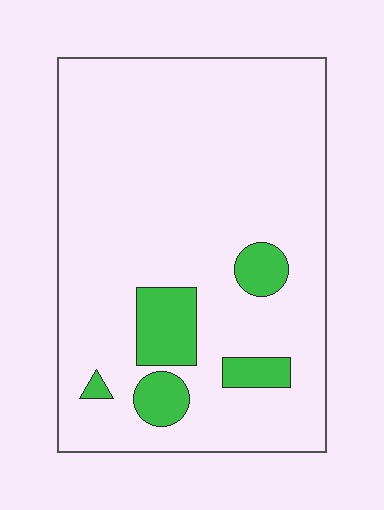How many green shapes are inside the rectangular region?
5.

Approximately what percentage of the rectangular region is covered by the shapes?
Approximately 10%.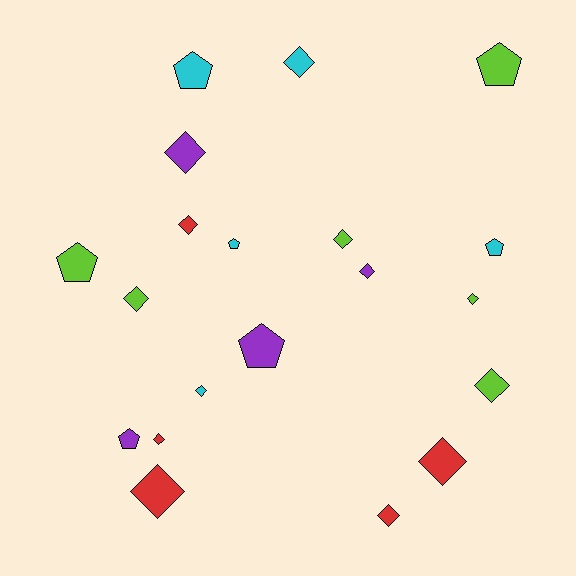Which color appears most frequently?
Lime, with 6 objects.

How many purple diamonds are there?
There are 2 purple diamonds.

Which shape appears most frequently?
Diamond, with 13 objects.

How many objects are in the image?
There are 20 objects.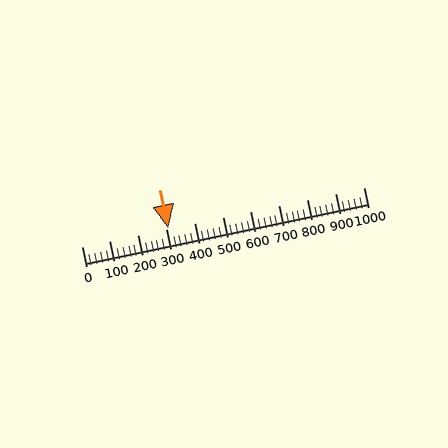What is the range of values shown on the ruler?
The ruler shows values from 0 to 1000.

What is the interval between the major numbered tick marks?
The major tick marks are spaced 100 units apart.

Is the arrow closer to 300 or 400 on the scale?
The arrow is closer to 300.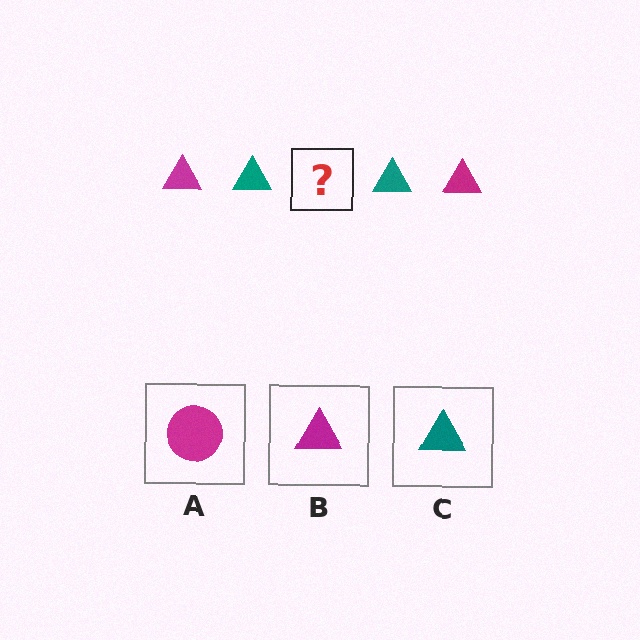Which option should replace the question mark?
Option B.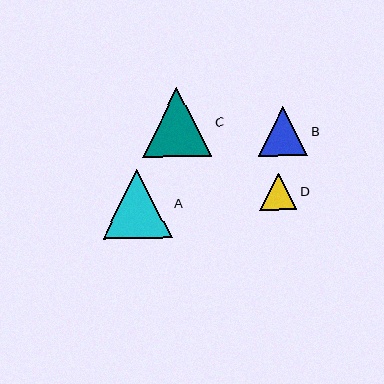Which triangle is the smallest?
Triangle D is the smallest with a size of approximately 37 pixels.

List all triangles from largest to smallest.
From largest to smallest: C, A, B, D.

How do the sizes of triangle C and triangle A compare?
Triangle C and triangle A are approximately the same size.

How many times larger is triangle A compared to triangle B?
Triangle A is approximately 1.4 times the size of triangle B.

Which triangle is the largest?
Triangle C is the largest with a size of approximately 69 pixels.